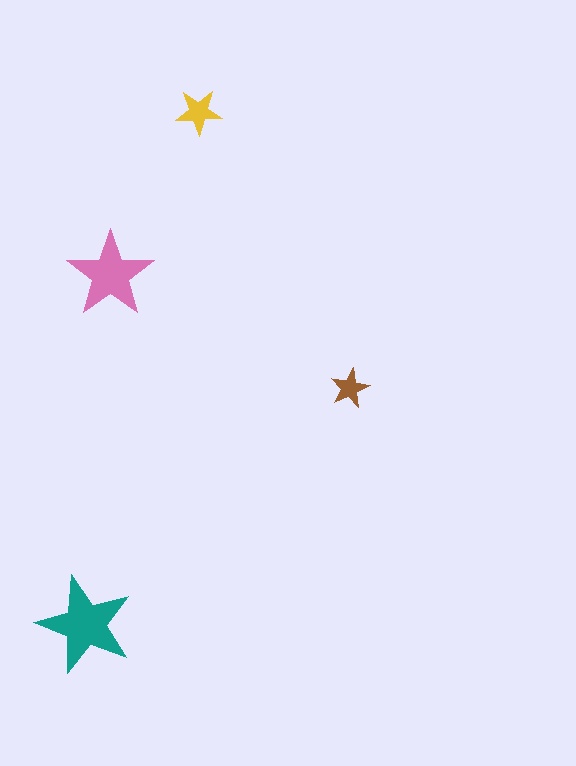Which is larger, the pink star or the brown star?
The pink one.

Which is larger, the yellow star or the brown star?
The yellow one.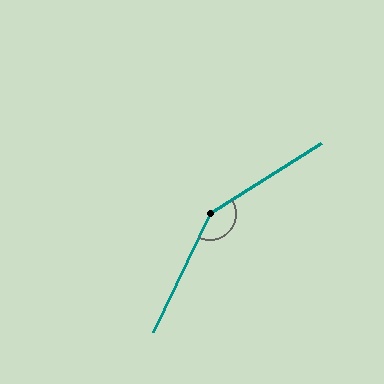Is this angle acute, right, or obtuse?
It is obtuse.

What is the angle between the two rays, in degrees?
Approximately 148 degrees.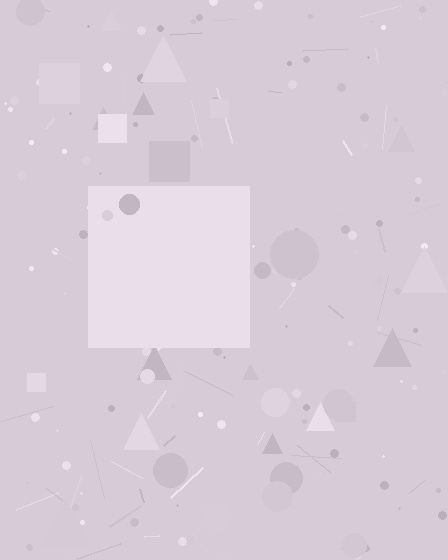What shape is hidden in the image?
A square is hidden in the image.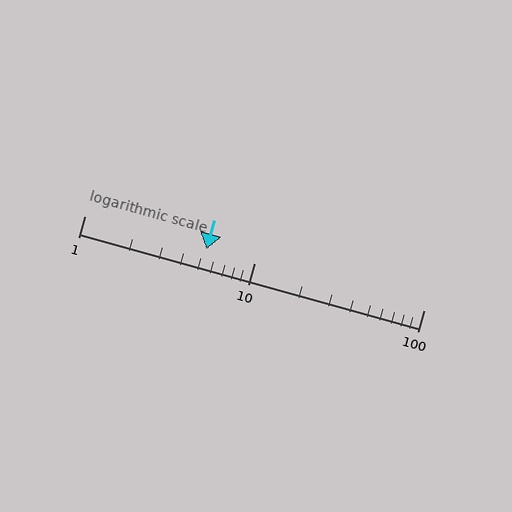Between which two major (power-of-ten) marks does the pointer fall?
The pointer is between 1 and 10.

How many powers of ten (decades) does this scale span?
The scale spans 2 decades, from 1 to 100.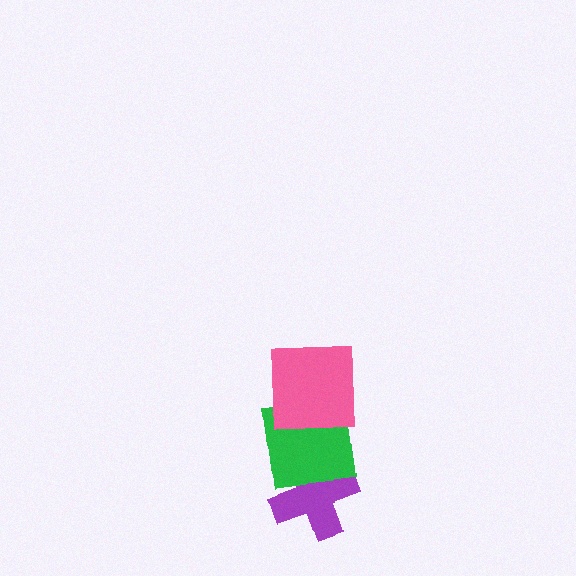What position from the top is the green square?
The green square is 2nd from the top.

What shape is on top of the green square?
The pink square is on top of the green square.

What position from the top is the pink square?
The pink square is 1st from the top.